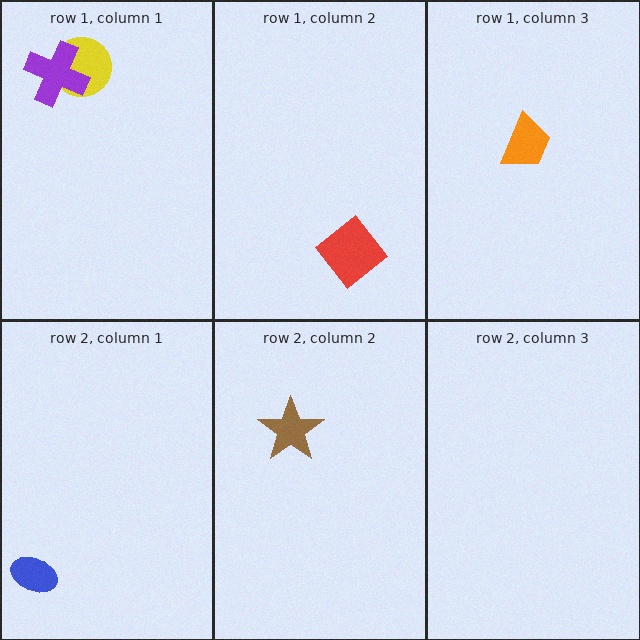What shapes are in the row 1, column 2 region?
The red diamond.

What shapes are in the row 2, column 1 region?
The blue ellipse.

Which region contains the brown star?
The row 2, column 2 region.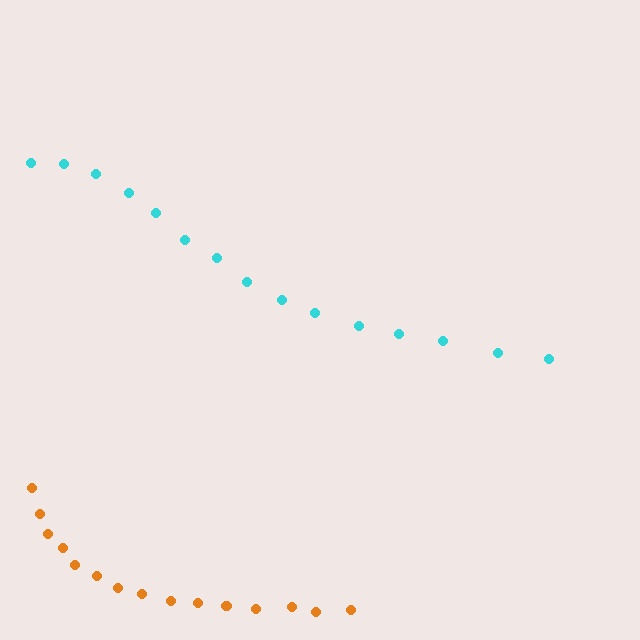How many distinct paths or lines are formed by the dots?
There are 2 distinct paths.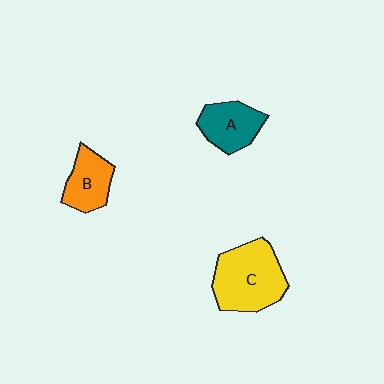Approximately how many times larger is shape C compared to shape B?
Approximately 1.8 times.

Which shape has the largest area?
Shape C (yellow).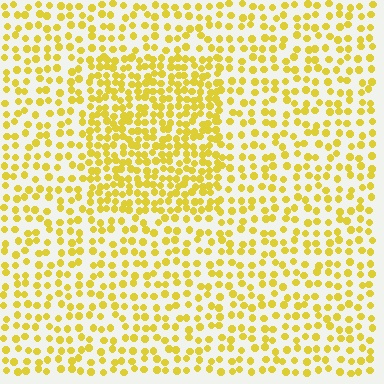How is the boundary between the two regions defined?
The boundary is defined by a change in element density (approximately 1.9x ratio). All elements are the same color, size, and shape.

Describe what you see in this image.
The image contains small yellow elements arranged at two different densities. A rectangle-shaped region is visible where the elements are more densely packed than the surrounding area.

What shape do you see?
I see a rectangle.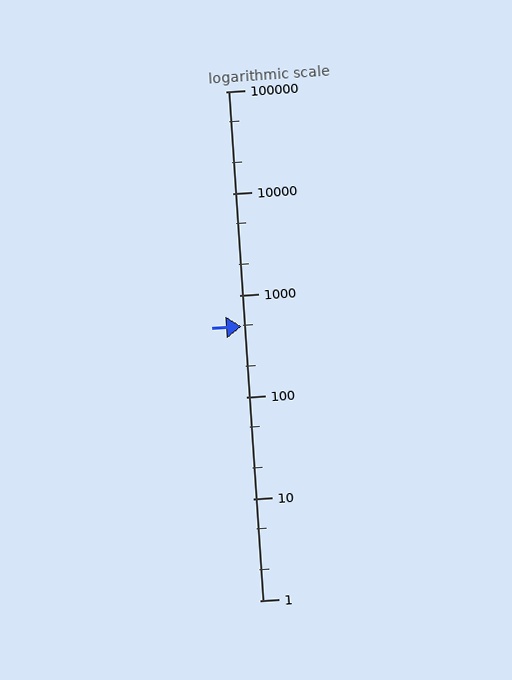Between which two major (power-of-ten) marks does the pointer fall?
The pointer is between 100 and 1000.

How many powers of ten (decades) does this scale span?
The scale spans 5 decades, from 1 to 100000.